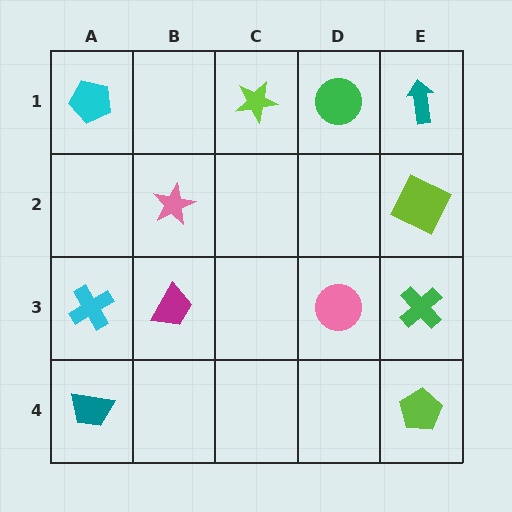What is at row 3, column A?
A cyan cross.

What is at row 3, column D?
A pink circle.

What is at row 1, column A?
A cyan pentagon.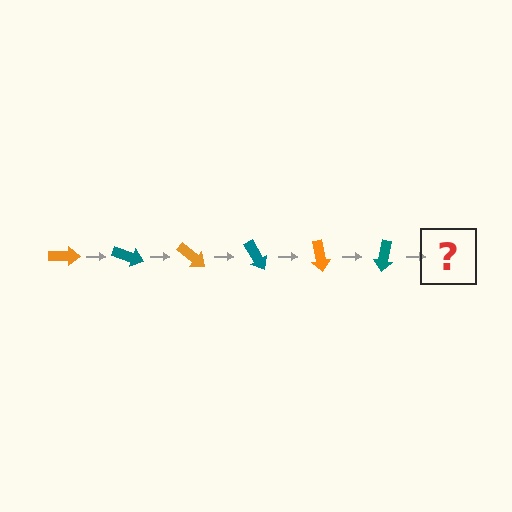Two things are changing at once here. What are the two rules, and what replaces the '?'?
The two rules are that it rotates 20 degrees each step and the color cycles through orange and teal. The '?' should be an orange arrow, rotated 120 degrees from the start.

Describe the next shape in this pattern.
It should be an orange arrow, rotated 120 degrees from the start.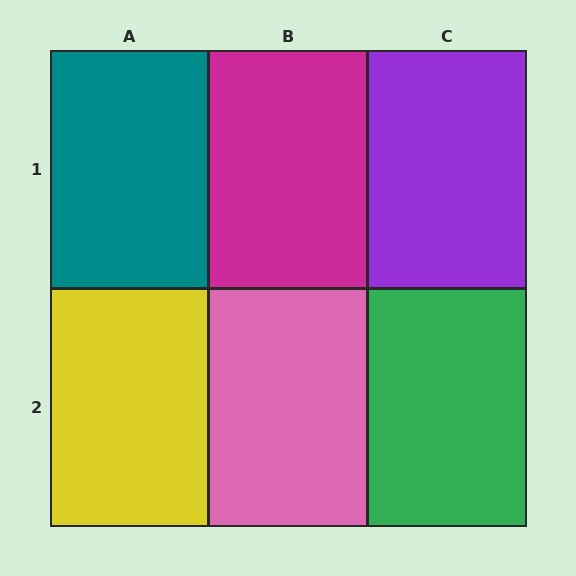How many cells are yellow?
1 cell is yellow.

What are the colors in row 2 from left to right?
Yellow, pink, green.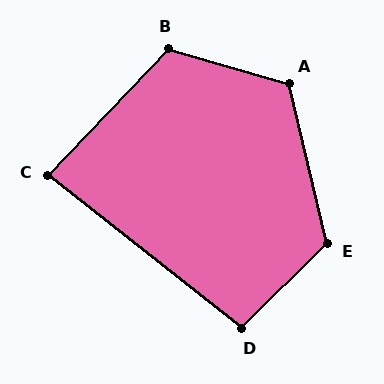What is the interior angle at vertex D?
Approximately 97 degrees (obtuse).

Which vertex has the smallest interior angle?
C, at approximately 85 degrees.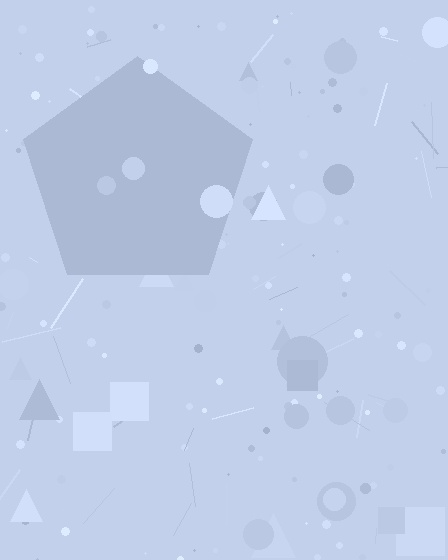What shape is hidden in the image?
A pentagon is hidden in the image.